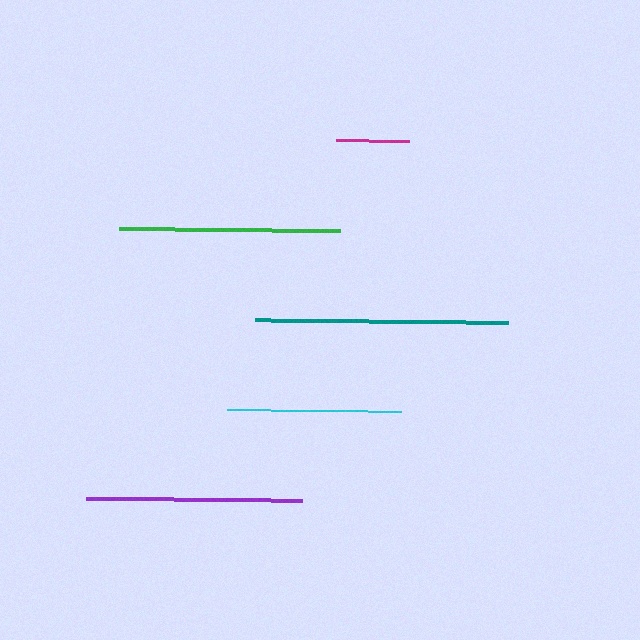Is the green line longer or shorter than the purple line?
The green line is longer than the purple line.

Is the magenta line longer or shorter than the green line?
The green line is longer than the magenta line.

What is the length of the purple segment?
The purple segment is approximately 216 pixels long.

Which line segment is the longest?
The teal line is the longest at approximately 253 pixels.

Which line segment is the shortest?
The magenta line is the shortest at approximately 73 pixels.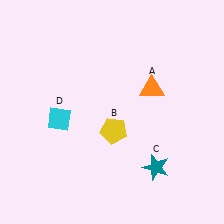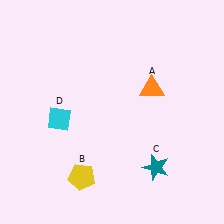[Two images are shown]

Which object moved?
The yellow pentagon (B) moved down.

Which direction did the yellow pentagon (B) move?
The yellow pentagon (B) moved down.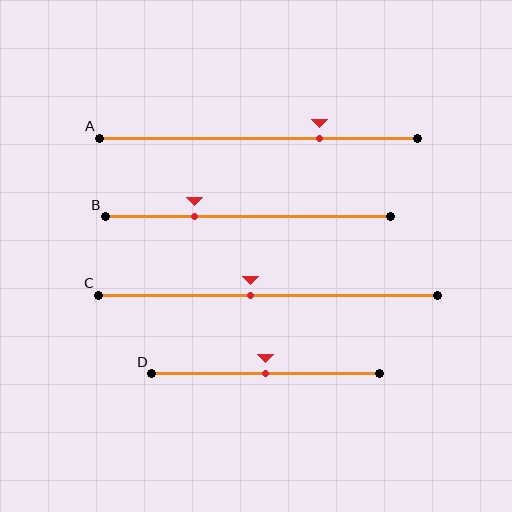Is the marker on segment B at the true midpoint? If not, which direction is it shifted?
No, the marker on segment B is shifted to the left by about 19% of the segment length.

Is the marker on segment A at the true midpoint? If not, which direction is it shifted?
No, the marker on segment A is shifted to the right by about 19% of the segment length.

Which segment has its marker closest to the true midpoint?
Segment D has its marker closest to the true midpoint.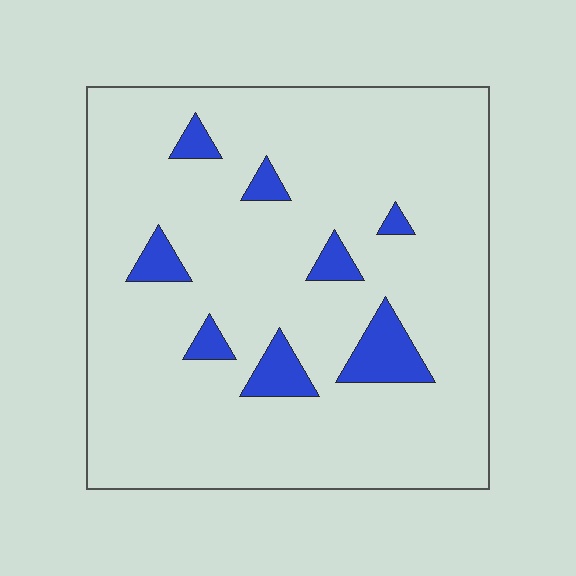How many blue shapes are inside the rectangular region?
8.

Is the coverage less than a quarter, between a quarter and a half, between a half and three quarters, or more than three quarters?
Less than a quarter.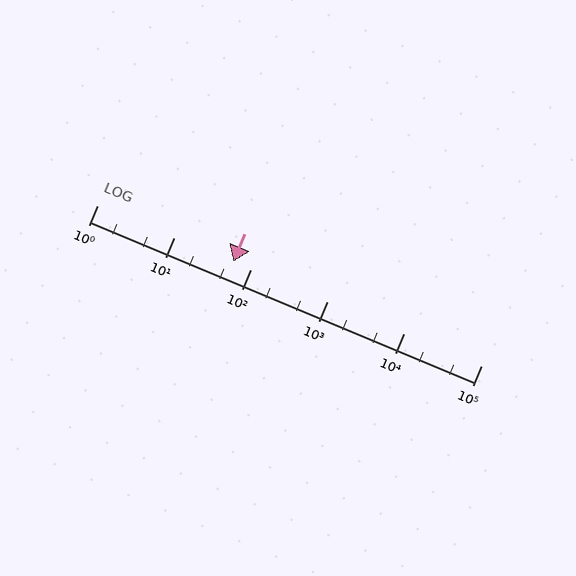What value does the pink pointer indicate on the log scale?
The pointer indicates approximately 60.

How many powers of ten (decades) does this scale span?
The scale spans 5 decades, from 1 to 100000.